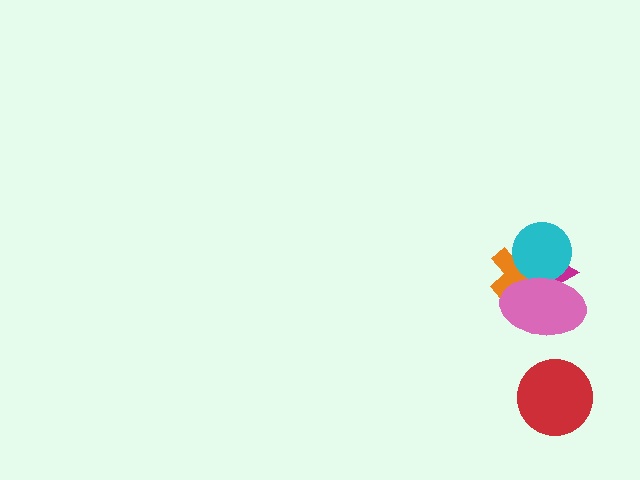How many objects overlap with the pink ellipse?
3 objects overlap with the pink ellipse.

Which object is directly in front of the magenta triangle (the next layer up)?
The orange cross is directly in front of the magenta triangle.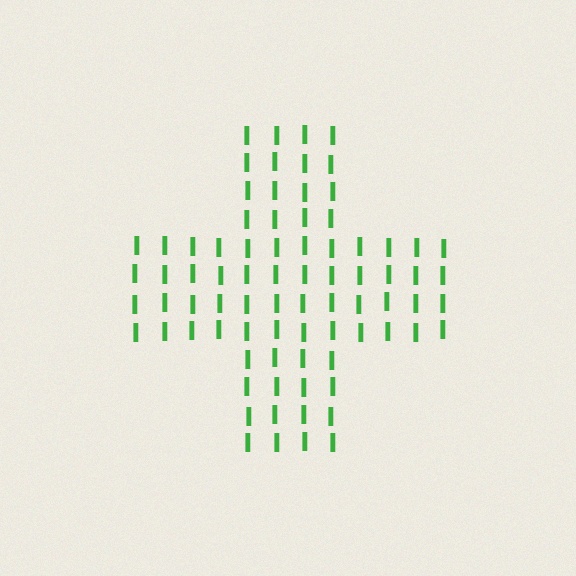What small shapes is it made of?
It is made of small letter I's.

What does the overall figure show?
The overall figure shows a cross.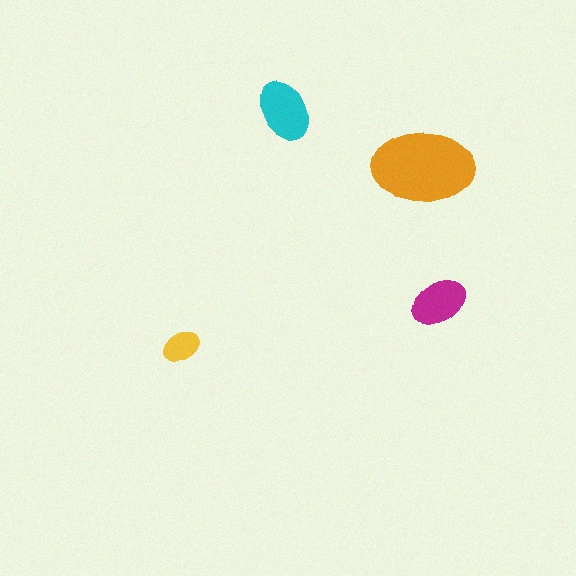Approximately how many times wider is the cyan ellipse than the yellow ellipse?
About 1.5 times wider.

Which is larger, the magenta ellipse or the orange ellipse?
The orange one.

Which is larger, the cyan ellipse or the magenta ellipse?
The cyan one.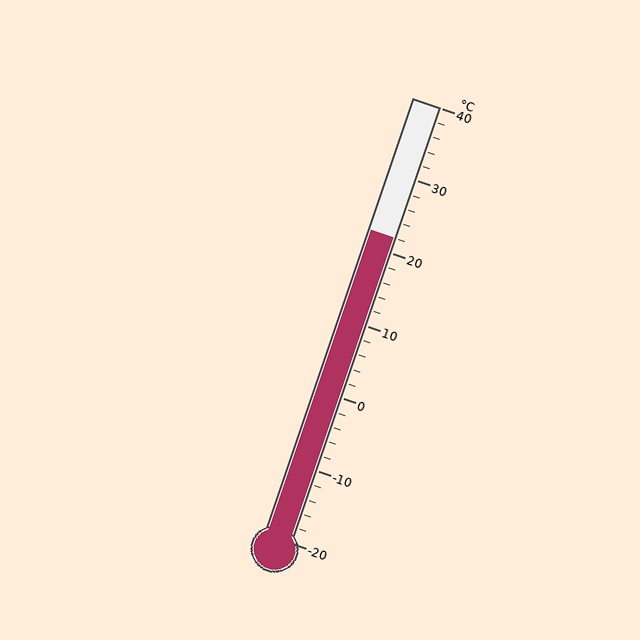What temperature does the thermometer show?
The thermometer shows approximately 22°C.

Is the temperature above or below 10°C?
The temperature is above 10°C.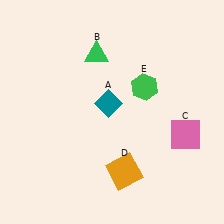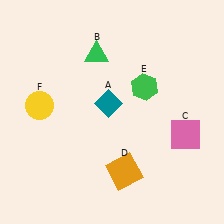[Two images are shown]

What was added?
A yellow circle (F) was added in Image 2.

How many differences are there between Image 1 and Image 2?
There is 1 difference between the two images.